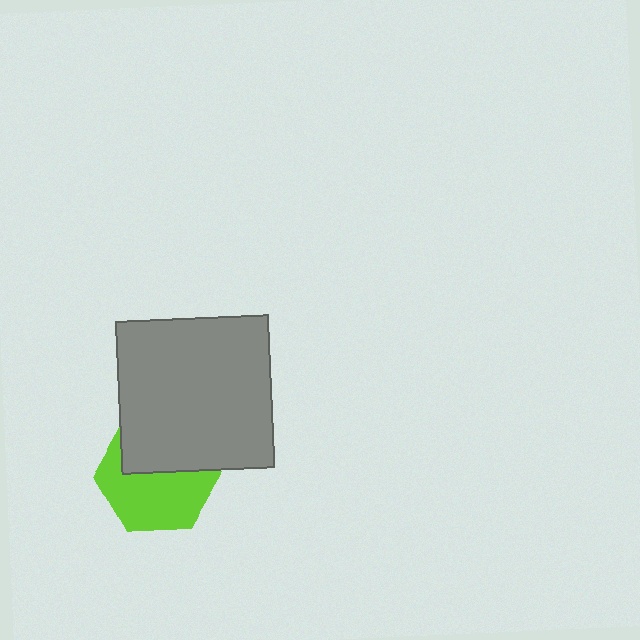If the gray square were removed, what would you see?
You would see the complete lime hexagon.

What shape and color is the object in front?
The object in front is a gray square.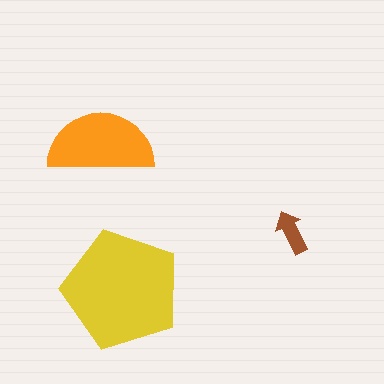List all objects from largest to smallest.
The yellow pentagon, the orange semicircle, the brown arrow.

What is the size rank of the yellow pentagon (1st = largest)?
1st.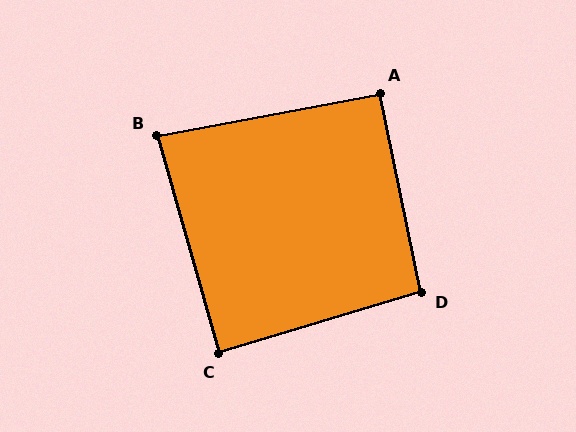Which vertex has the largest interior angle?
D, at approximately 95 degrees.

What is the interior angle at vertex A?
Approximately 91 degrees (approximately right).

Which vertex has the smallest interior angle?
B, at approximately 85 degrees.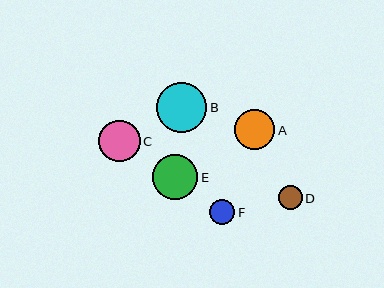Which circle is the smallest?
Circle D is the smallest with a size of approximately 24 pixels.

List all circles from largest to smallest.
From largest to smallest: B, E, C, A, F, D.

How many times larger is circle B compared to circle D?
Circle B is approximately 2.1 times the size of circle D.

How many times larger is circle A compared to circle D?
Circle A is approximately 1.7 times the size of circle D.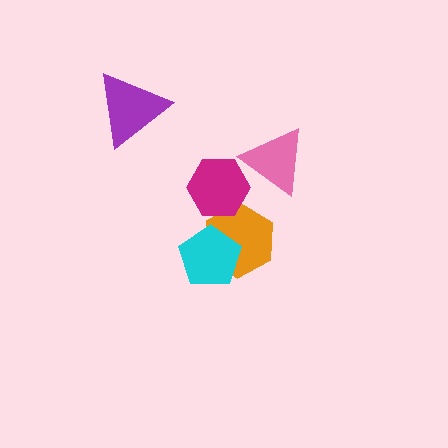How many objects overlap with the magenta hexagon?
2 objects overlap with the magenta hexagon.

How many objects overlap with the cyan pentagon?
1 object overlaps with the cyan pentagon.